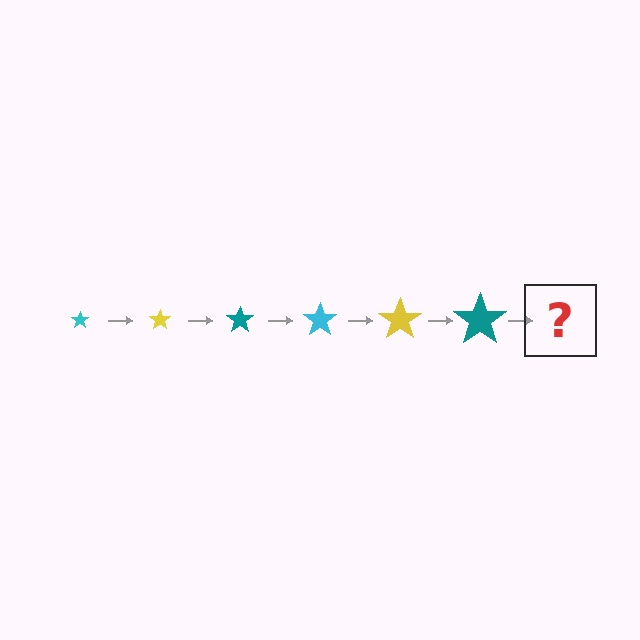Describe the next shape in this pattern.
It should be a cyan star, larger than the previous one.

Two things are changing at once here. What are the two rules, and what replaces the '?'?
The two rules are that the star grows larger each step and the color cycles through cyan, yellow, and teal. The '?' should be a cyan star, larger than the previous one.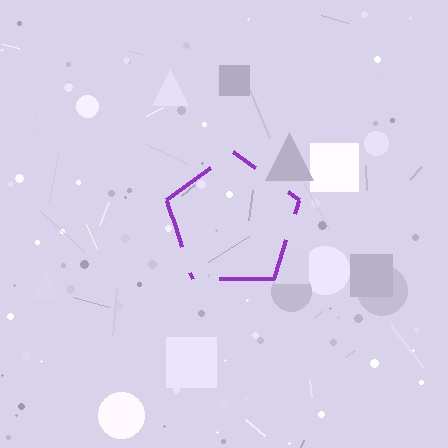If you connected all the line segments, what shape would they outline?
They would outline a pentagon.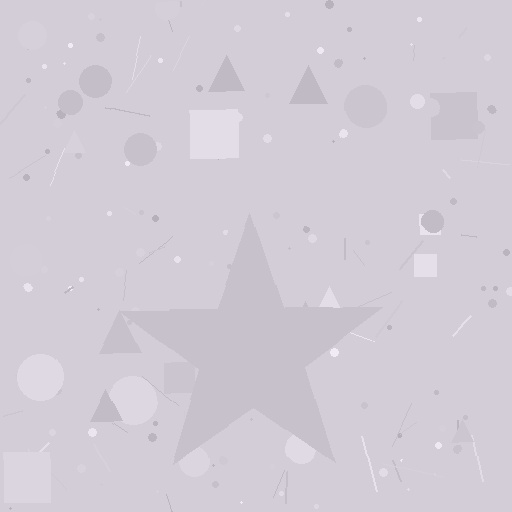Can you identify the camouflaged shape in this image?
The camouflaged shape is a star.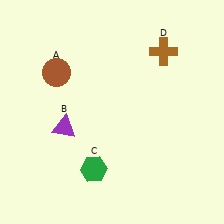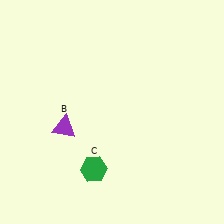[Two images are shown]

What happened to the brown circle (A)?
The brown circle (A) was removed in Image 2. It was in the top-left area of Image 1.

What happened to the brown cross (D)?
The brown cross (D) was removed in Image 2. It was in the top-right area of Image 1.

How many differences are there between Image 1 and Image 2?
There are 2 differences between the two images.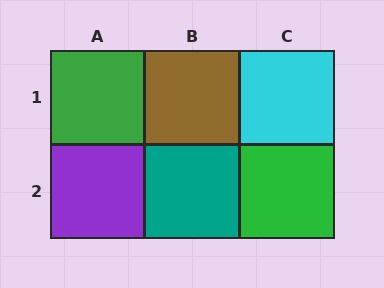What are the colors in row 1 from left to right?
Green, brown, cyan.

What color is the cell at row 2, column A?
Purple.